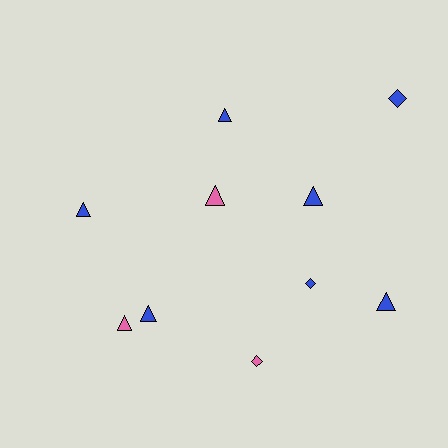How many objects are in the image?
There are 10 objects.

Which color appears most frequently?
Blue, with 7 objects.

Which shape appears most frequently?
Triangle, with 7 objects.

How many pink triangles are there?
There are 2 pink triangles.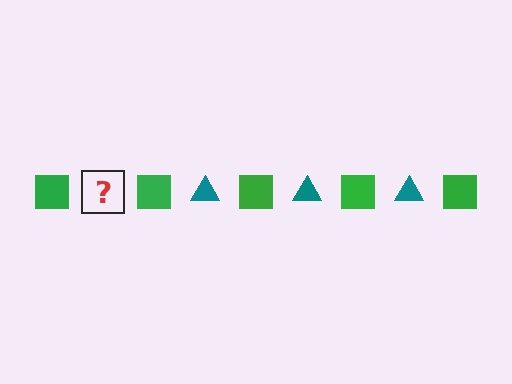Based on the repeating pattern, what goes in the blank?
The blank should be a teal triangle.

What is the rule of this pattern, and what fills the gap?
The rule is that the pattern alternates between green square and teal triangle. The gap should be filled with a teal triangle.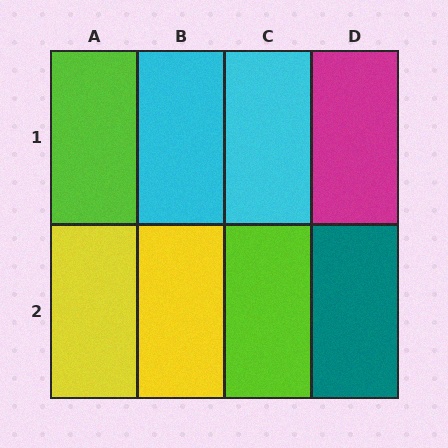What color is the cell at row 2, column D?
Teal.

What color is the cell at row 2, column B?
Yellow.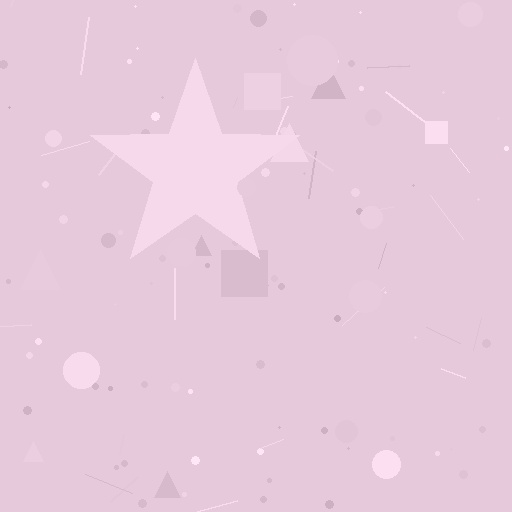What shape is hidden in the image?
A star is hidden in the image.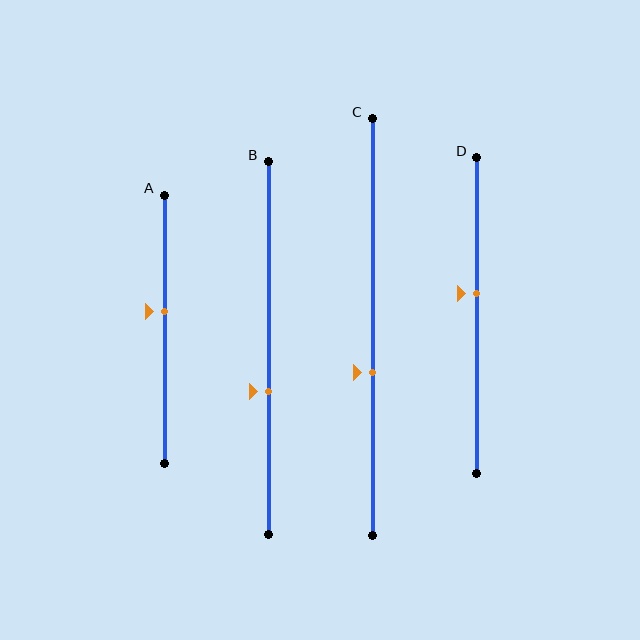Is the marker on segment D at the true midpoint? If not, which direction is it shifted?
No, the marker on segment D is shifted upward by about 7% of the segment length.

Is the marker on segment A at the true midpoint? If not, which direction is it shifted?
No, the marker on segment A is shifted upward by about 7% of the segment length.